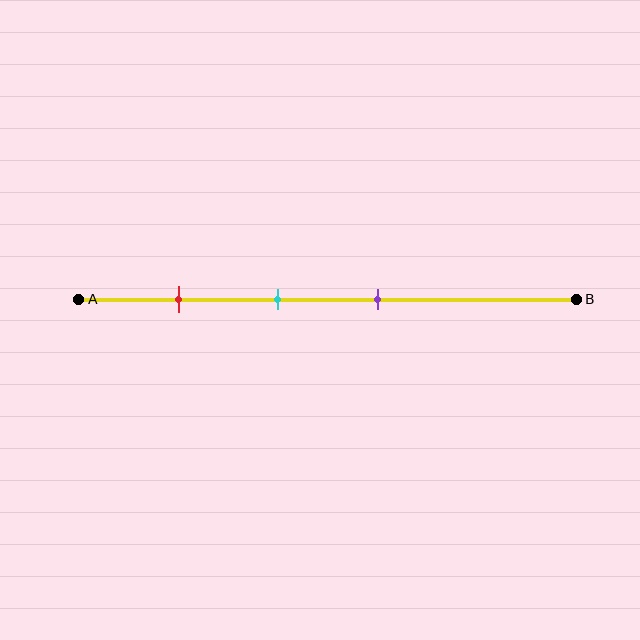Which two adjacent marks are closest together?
The cyan and purple marks are the closest adjacent pair.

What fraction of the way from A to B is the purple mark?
The purple mark is approximately 60% (0.6) of the way from A to B.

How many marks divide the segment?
There are 3 marks dividing the segment.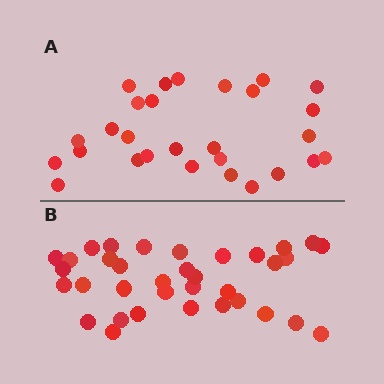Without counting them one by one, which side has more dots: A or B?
Region B (the bottom region) has more dots.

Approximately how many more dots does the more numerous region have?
Region B has roughly 8 or so more dots than region A.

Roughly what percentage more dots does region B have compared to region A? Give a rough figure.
About 25% more.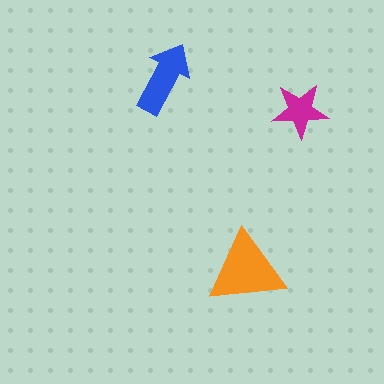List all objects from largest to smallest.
The orange triangle, the blue arrow, the magenta star.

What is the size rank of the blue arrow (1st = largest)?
2nd.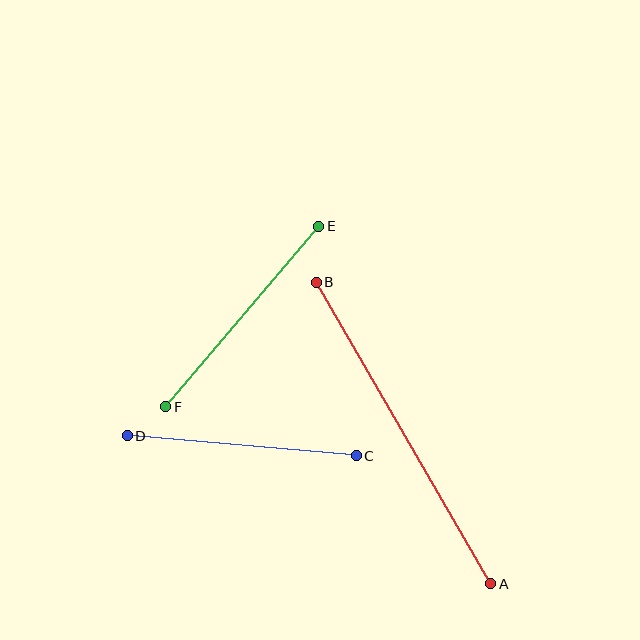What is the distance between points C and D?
The distance is approximately 230 pixels.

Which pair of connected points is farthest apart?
Points A and B are farthest apart.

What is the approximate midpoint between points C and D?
The midpoint is at approximately (242, 446) pixels.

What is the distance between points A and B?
The distance is approximately 349 pixels.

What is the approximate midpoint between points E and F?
The midpoint is at approximately (242, 317) pixels.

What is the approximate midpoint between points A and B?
The midpoint is at approximately (404, 433) pixels.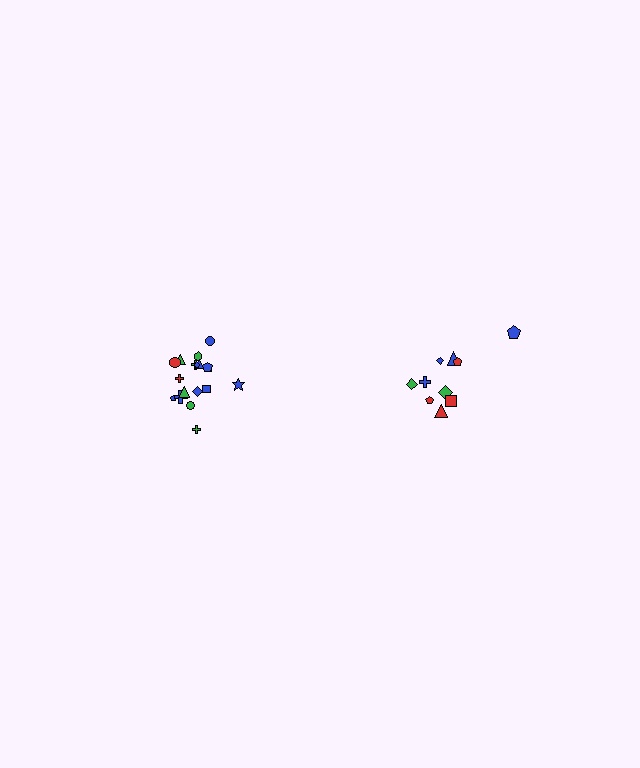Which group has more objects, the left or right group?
The left group.